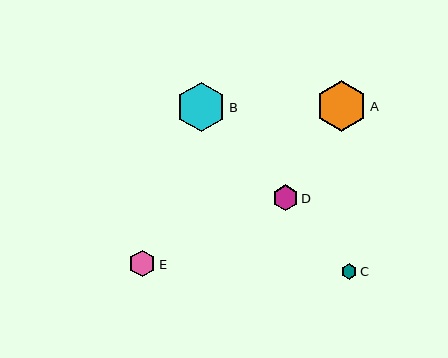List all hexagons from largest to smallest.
From largest to smallest: A, B, E, D, C.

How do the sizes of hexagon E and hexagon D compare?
Hexagon E and hexagon D are approximately the same size.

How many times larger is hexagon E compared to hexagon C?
Hexagon E is approximately 1.7 times the size of hexagon C.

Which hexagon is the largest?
Hexagon A is the largest with a size of approximately 51 pixels.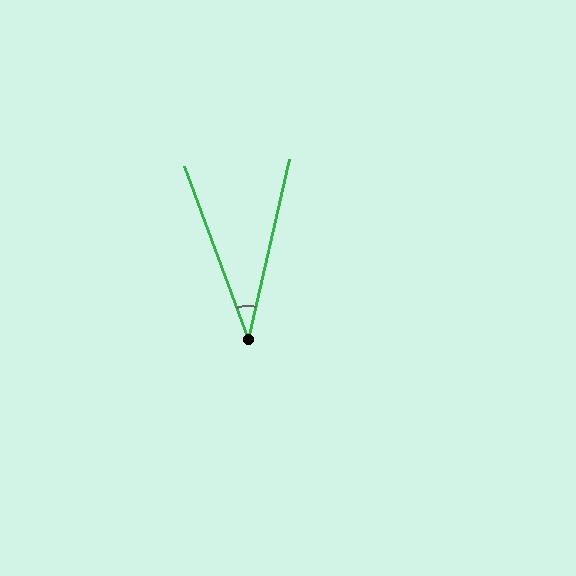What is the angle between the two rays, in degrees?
Approximately 33 degrees.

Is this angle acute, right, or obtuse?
It is acute.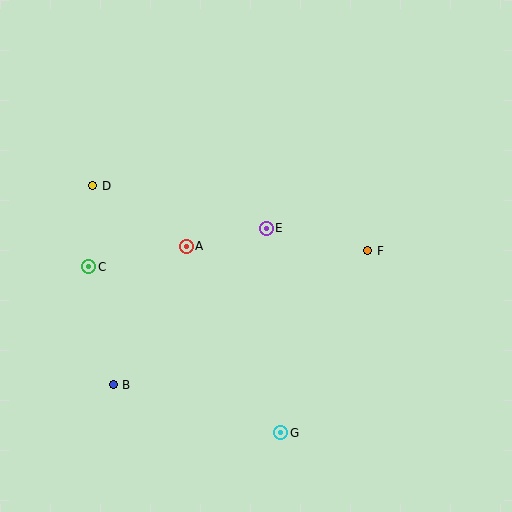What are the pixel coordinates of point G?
Point G is at (281, 433).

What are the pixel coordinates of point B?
Point B is at (113, 385).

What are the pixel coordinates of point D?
Point D is at (93, 186).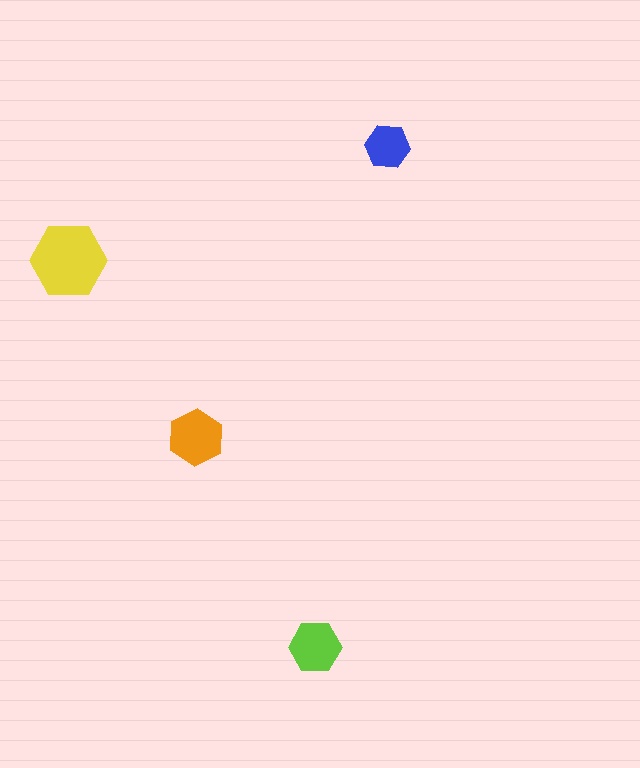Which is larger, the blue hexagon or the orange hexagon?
The orange one.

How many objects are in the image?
There are 4 objects in the image.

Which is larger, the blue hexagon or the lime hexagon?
The lime one.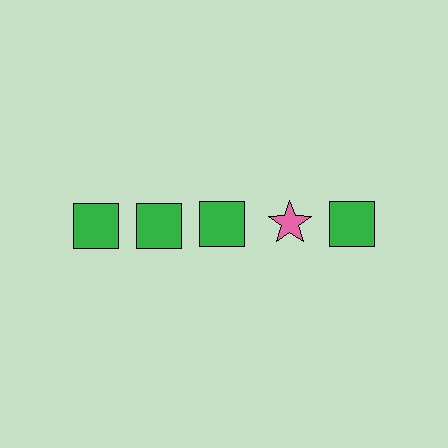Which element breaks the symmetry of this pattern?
The pink star in the top row, second from right column breaks the symmetry. All other shapes are green squares.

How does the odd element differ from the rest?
It differs in both color (pink instead of green) and shape (star instead of square).